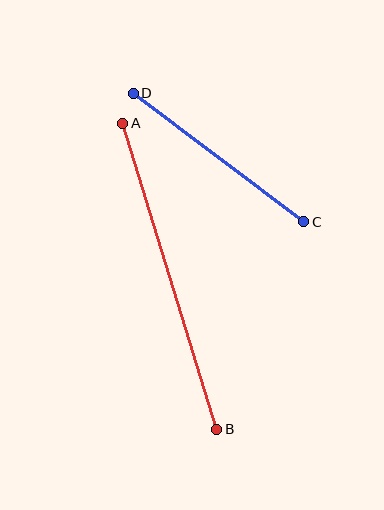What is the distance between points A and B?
The distance is approximately 320 pixels.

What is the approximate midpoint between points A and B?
The midpoint is at approximately (170, 276) pixels.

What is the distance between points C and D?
The distance is approximately 214 pixels.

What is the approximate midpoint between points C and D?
The midpoint is at approximately (219, 158) pixels.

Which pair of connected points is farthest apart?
Points A and B are farthest apart.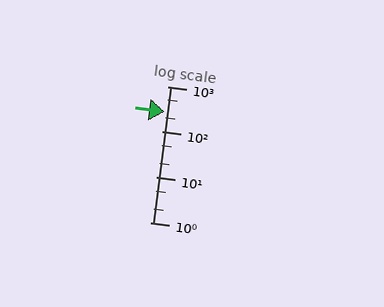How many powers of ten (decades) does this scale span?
The scale spans 3 decades, from 1 to 1000.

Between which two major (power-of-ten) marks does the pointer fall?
The pointer is between 100 and 1000.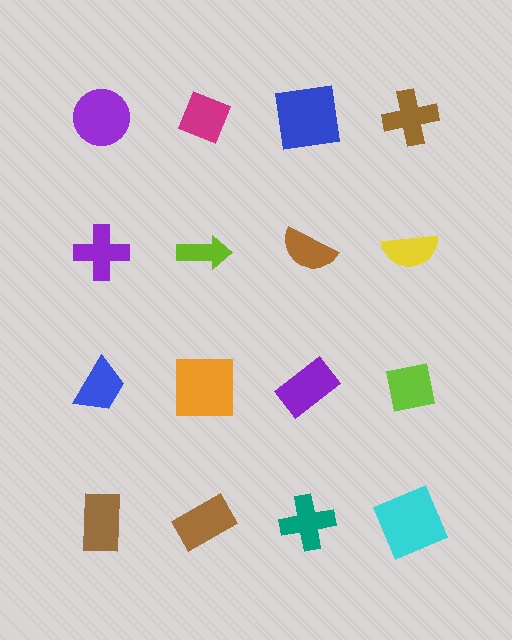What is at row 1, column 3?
A blue square.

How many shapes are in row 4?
4 shapes.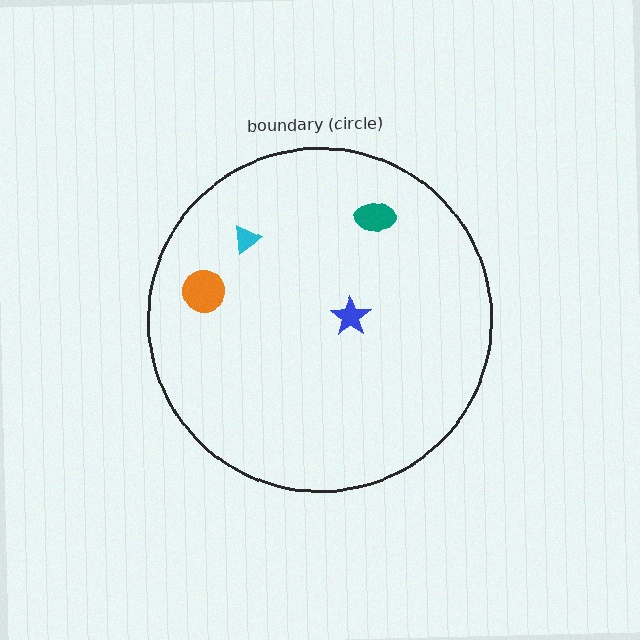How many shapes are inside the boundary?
4 inside, 0 outside.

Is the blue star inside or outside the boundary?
Inside.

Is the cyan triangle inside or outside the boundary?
Inside.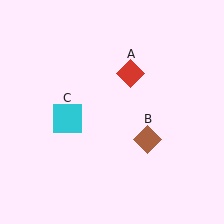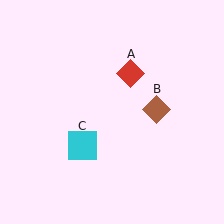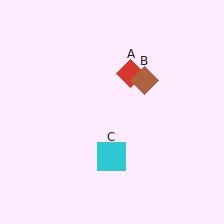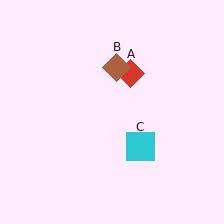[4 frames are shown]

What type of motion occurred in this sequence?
The brown diamond (object B), cyan square (object C) rotated counterclockwise around the center of the scene.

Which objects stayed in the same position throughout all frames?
Red diamond (object A) remained stationary.